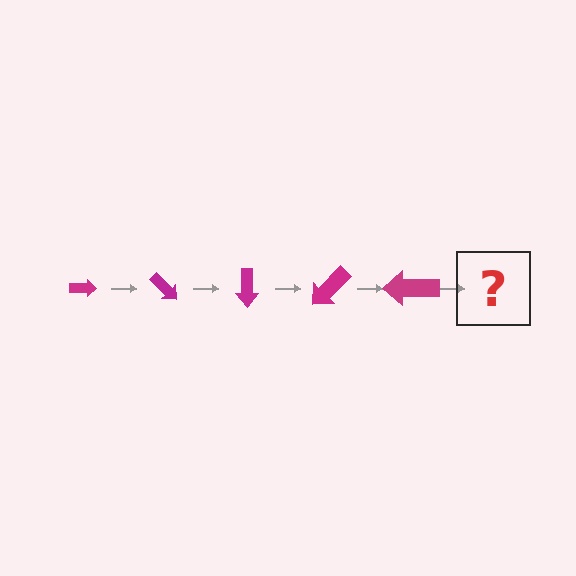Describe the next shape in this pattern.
It should be an arrow, larger than the previous one and rotated 225 degrees from the start.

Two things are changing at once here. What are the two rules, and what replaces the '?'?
The two rules are that the arrow grows larger each step and it rotates 45 degrees each step. The '?' should be an arrow, larger than the previous one and rotated 225 degrees from the start.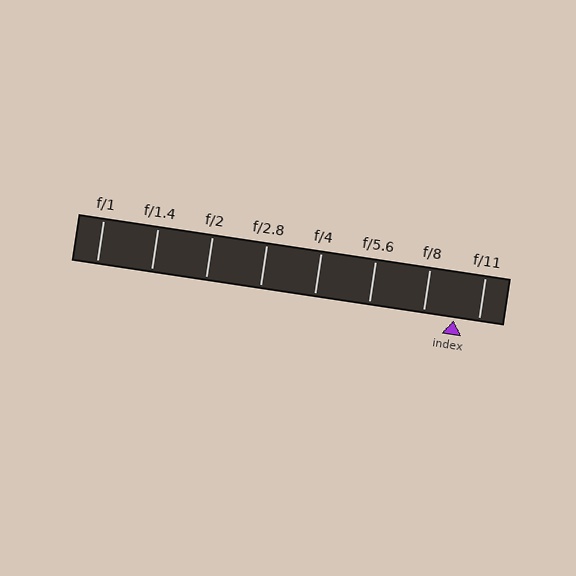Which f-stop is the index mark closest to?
The index mark is closest to f/11.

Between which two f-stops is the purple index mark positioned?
The index mark is between f/8 and f/11.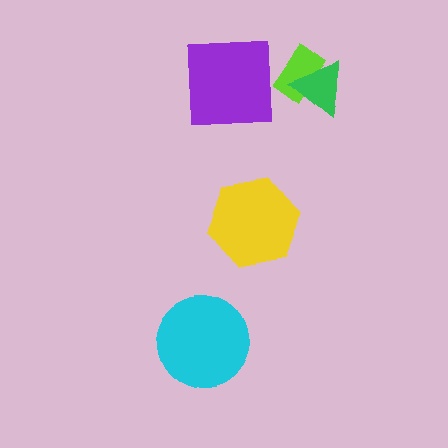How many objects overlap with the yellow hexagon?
0 objects overlap with the yellow hexagon.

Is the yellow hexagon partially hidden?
No, no other shape covers it.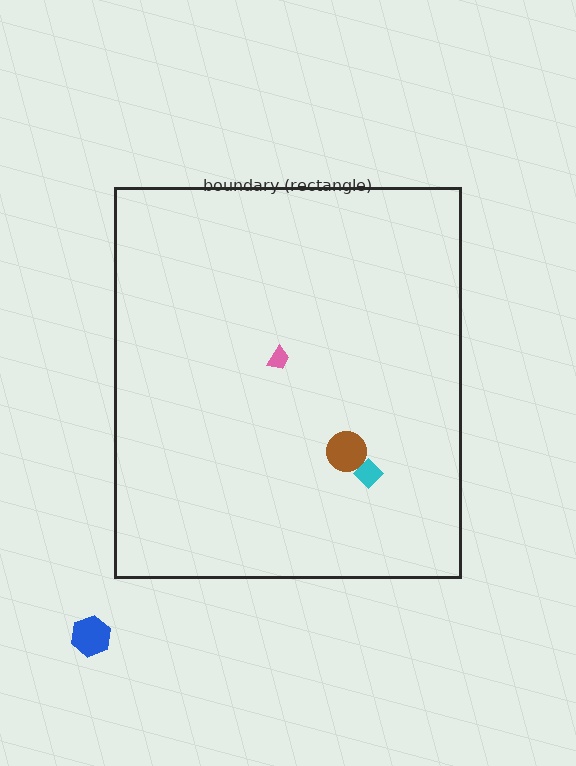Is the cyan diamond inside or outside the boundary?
Inside.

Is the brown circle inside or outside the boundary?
Inside.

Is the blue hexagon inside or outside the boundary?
Outside.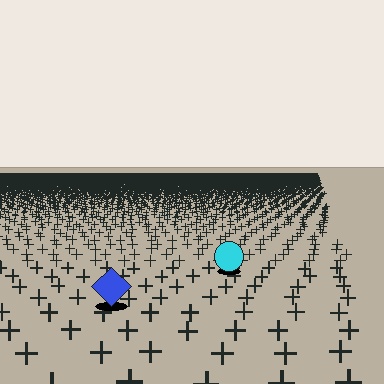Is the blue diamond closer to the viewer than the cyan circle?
Yes. The blue diamond is closer — you can tell from the texture gradient: the ground texture is coarser near it.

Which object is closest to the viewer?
The blue diamond is closest. The texture marks near it are larger and more spread out.